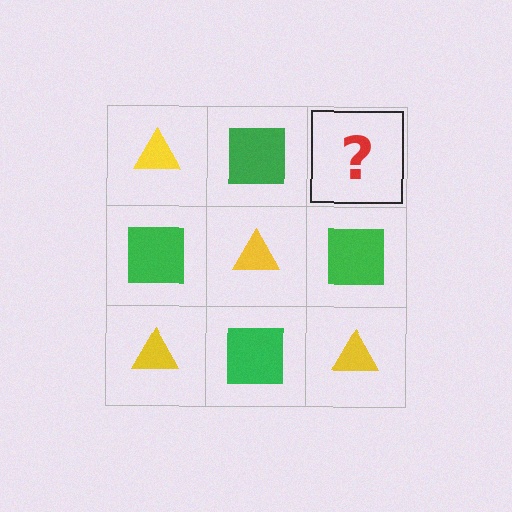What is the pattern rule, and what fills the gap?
The rule is that it alternates yellow triangle and green square in a checkerboard pattern. The gap should be filled with a yellow triangle.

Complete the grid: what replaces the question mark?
The question mark should be replaced with a yellow triangle.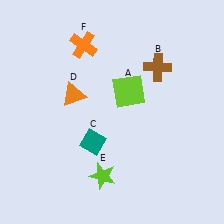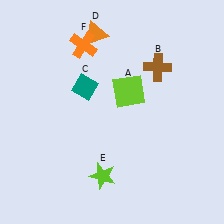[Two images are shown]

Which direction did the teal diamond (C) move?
The teal diamond (C) moved up.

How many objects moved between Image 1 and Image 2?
2 objects moved between the two images.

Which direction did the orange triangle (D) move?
The orange triangle (D) moved up.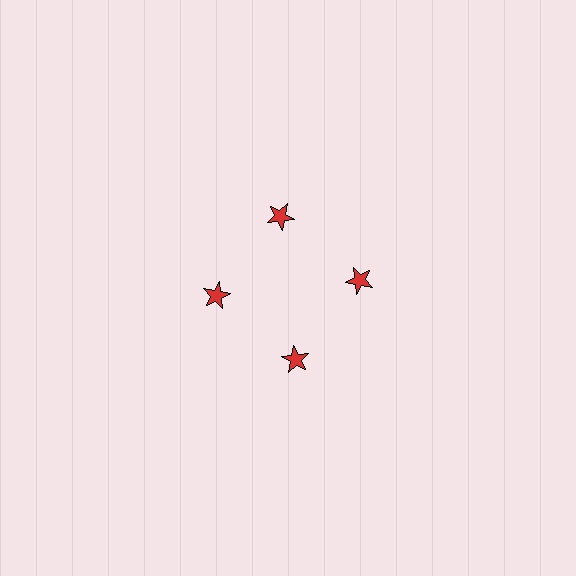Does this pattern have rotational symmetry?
Yes, this pattern has 4-fold rotational symmetry. It looks the same after rotating 90 degrees around the center.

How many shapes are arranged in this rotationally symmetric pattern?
There are 4 shapes, arranged in 4 groups of 1.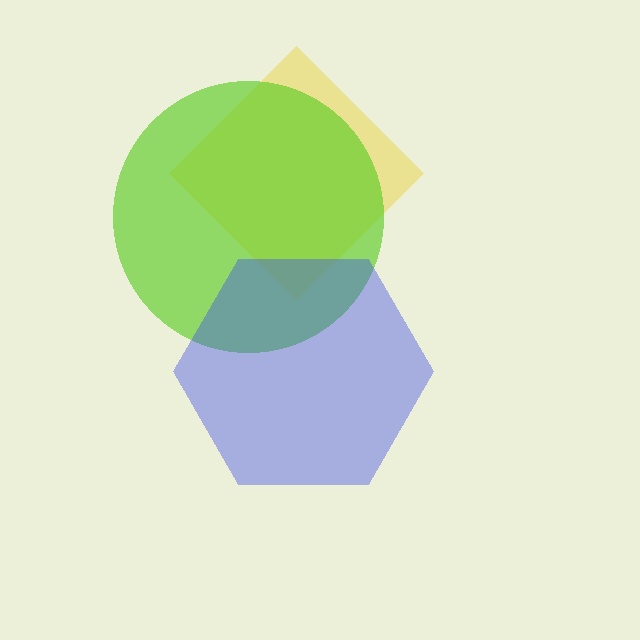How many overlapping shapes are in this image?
There are 3 overlapping shapes in the image.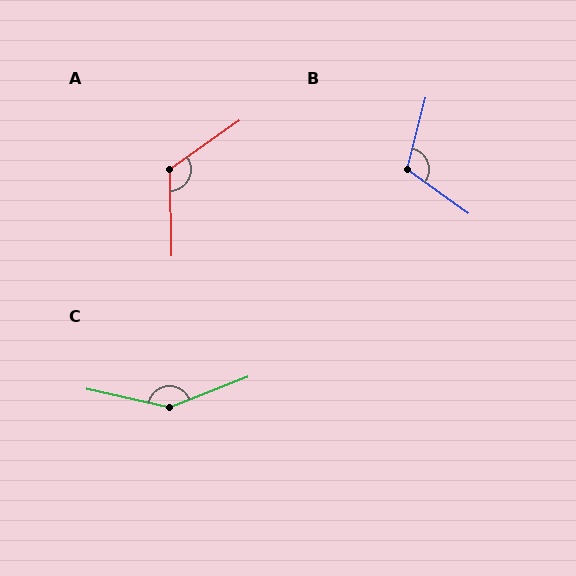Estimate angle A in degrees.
Approximately 124 degrees.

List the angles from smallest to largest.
B (111°), A (124°), C (146°).